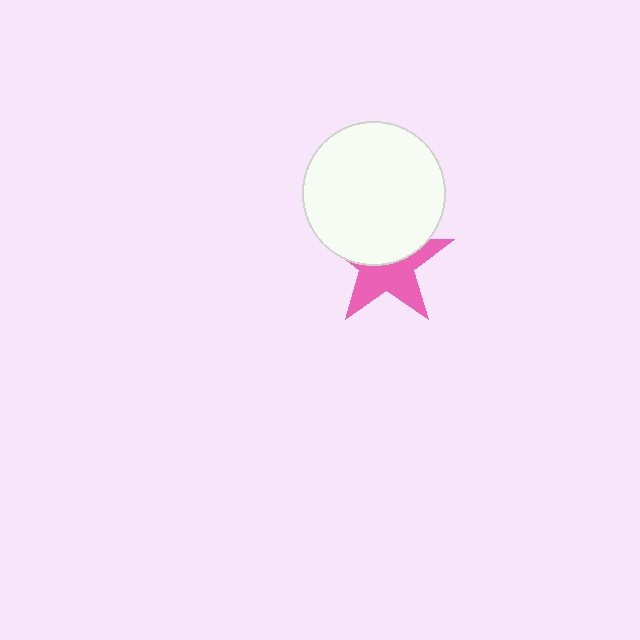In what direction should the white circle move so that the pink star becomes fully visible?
The white circle should move up. That is the shortest direction to clear the overlap and leave the pink star fully visible.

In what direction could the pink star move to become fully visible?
The pink star could move down. That would shift it out from behind the white circle entirely.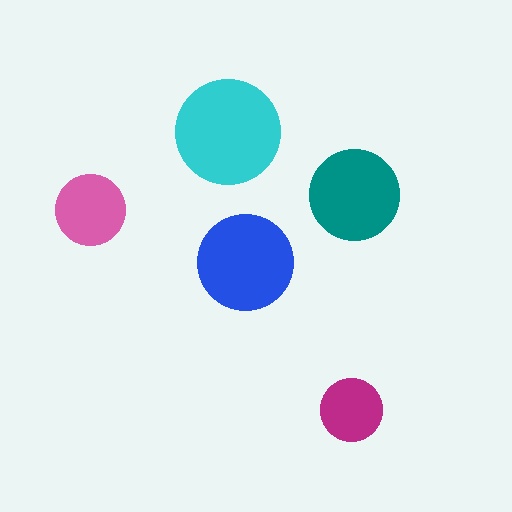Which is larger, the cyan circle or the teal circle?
The cyan one.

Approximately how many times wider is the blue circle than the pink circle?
About 1.5 times wider.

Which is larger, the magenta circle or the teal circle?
The teal one.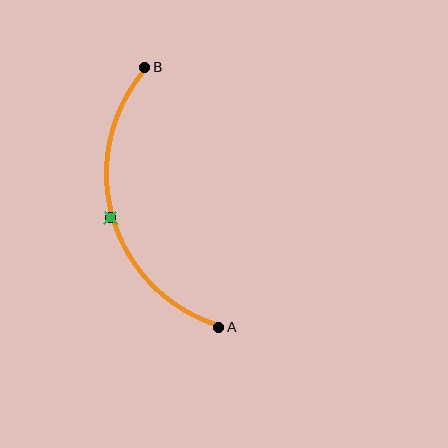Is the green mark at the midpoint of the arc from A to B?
Yes. The green mark lies on the arc at equal arc-length from both A and B — it is the arc midpoint.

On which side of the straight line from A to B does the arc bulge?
The arc bulges to the left of the straight line connecting A and B.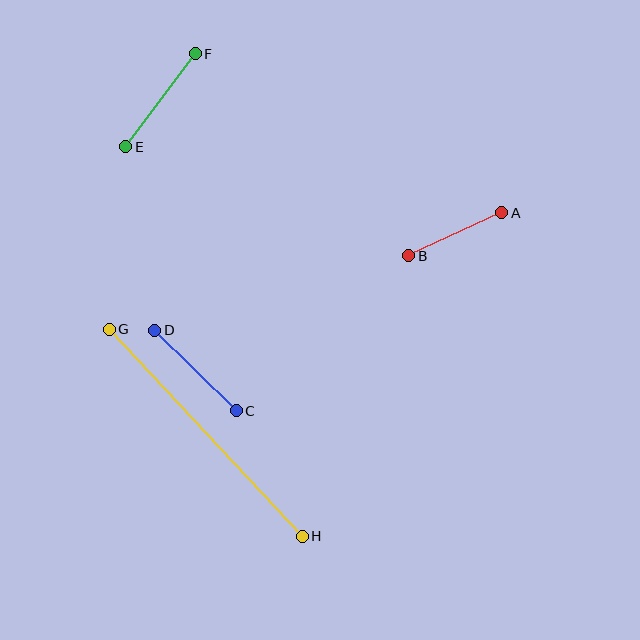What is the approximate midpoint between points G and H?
The midpoint is at approximately (206, 433) pixels.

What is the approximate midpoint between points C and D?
The midpoint is at approximately (196, 370) pixels.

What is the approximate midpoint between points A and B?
The midpoint is at approximately (455, 234) pixels.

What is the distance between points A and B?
The distance is approximately 102 pixels.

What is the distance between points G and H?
The distance is approximately 283 pixels.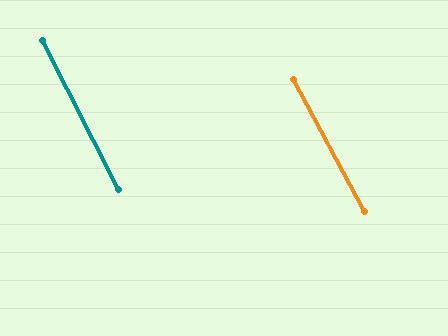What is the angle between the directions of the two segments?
Approximately 1 degree.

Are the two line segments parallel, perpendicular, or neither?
Parallel — their directions differ by only 1.4°.